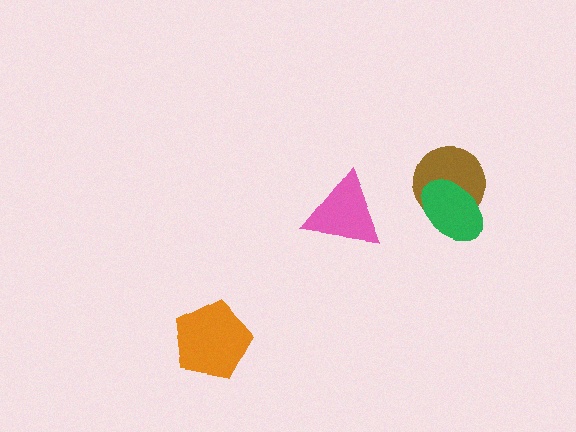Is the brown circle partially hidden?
Yes, it is partially covered by another shape.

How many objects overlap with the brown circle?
1 object overlaps with the brown circle.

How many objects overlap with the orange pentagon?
0 objects overlap with the orange pentagon.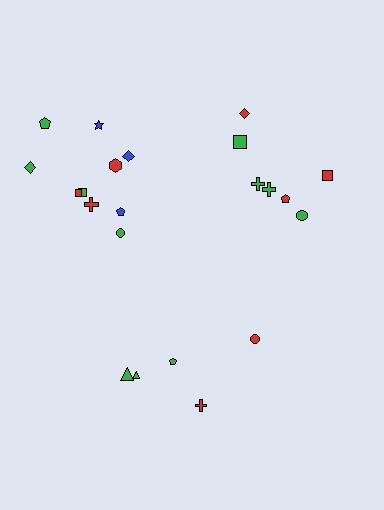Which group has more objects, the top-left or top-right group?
The top-left group.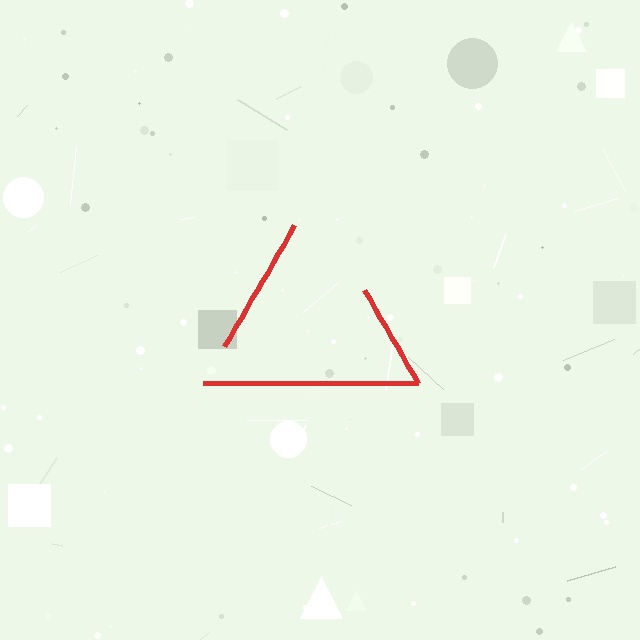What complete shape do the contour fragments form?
The contour fragments form a triangle.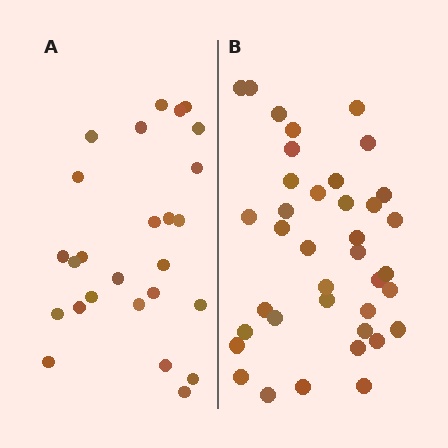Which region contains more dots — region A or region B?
Region B (the right region) has more dots.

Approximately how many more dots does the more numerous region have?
Region B has roughly 12 or so more dots than region A.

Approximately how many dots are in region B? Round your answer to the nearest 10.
About 40 dots. (The exact count is 38, which rounds to 40.)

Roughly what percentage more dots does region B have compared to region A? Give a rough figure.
About 45% more.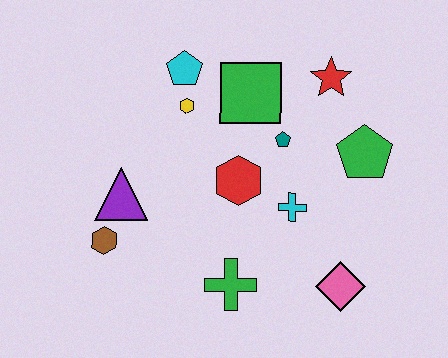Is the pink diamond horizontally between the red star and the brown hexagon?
No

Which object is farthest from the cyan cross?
The brown hexagon is farthest from the cyan cross.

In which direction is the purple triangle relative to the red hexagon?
The purple triangle is to the left of the red hexagon.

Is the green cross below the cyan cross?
Yes